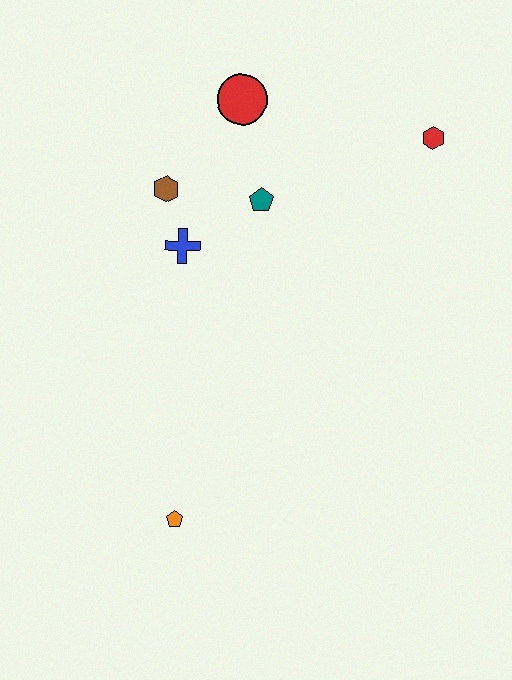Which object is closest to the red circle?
The teal pentagon is closest to the red circle.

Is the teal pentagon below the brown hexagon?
Yes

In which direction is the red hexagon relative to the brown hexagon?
The red hexagon is to the right of the brown hexagon.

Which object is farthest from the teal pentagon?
The orange pentagon is farthest from the teal pentagon.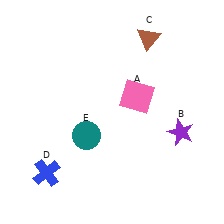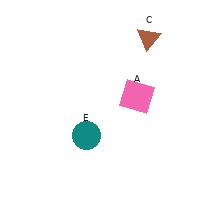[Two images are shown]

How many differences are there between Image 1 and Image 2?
There are 2 differences between the two images.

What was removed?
The blue cross (D), the purple star (B) were removed in Image 2.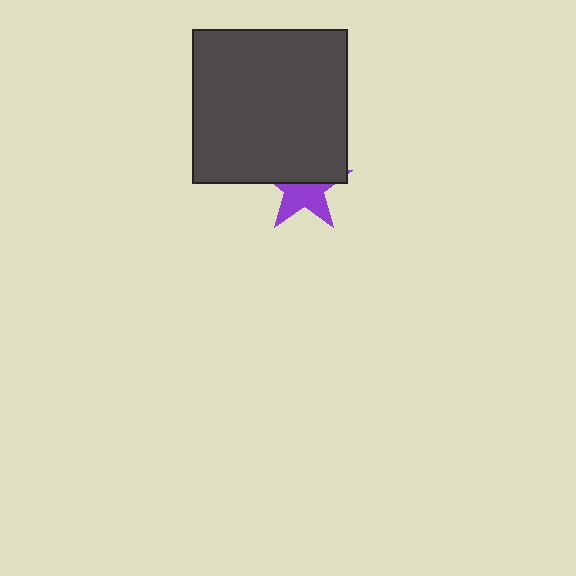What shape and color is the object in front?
The object in front is a dark gray square.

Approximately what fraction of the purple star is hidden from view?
Roughly 48% of the purple star is hidden behind the dark gray square.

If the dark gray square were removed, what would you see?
You would see the complete purple star.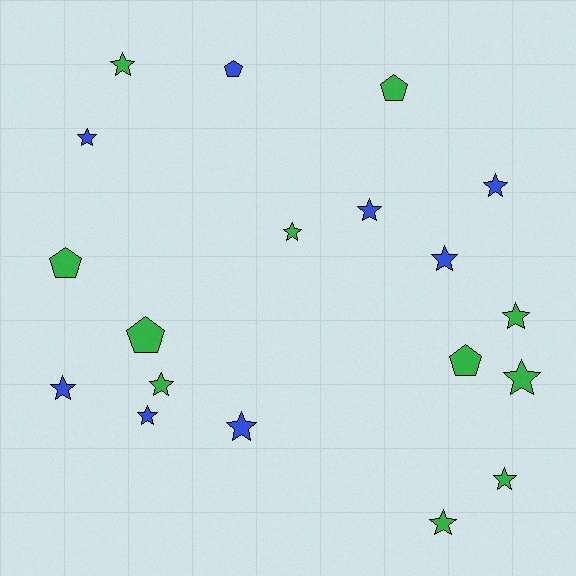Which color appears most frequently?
Green, with 11 objects.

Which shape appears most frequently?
Star, with 14 objects.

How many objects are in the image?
There are 19 objects.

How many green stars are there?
There are 7 green stars.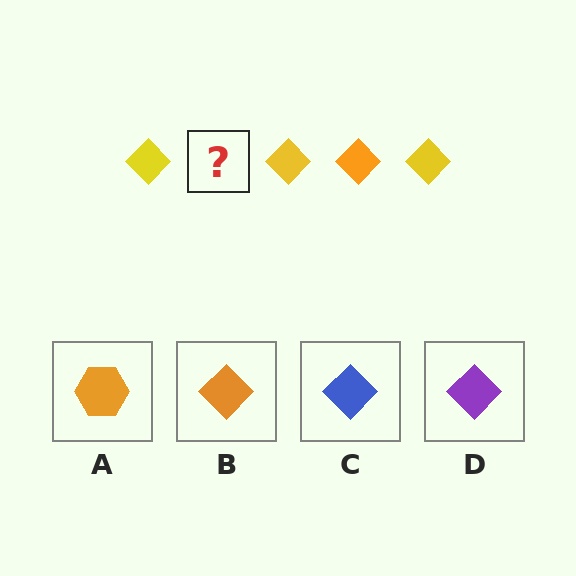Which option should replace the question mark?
Option B.